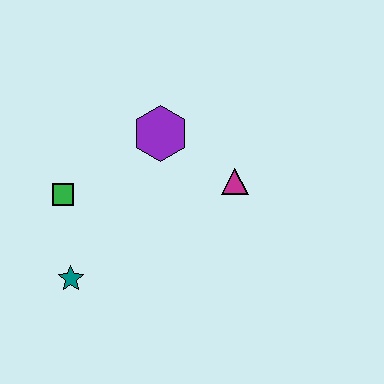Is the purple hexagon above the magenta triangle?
Yes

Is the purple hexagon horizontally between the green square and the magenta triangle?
Yes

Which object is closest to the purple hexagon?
The magenta triangle is closest to the purple hexagon.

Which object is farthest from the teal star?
The magenta triangle is farthest from the teal star.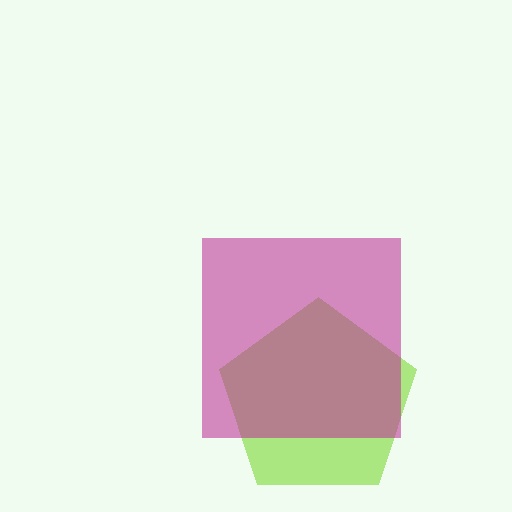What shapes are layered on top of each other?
The layered shapes are: a lime pentagon, a magenta square.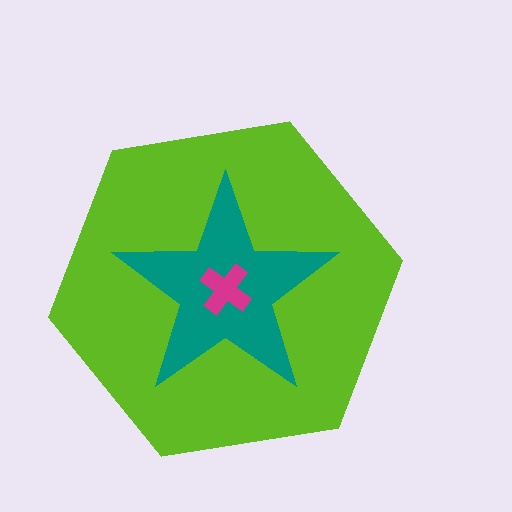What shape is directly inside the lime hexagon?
The teal star.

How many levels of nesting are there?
3.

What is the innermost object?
The magenta cross.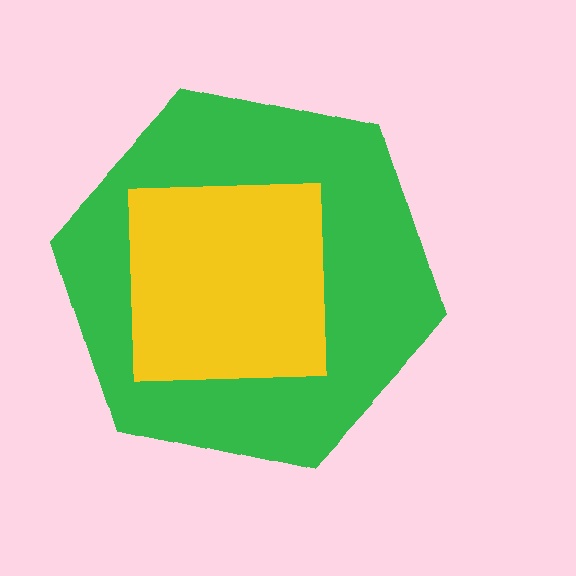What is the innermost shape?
The yellow square.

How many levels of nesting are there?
2.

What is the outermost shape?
The green hexagon.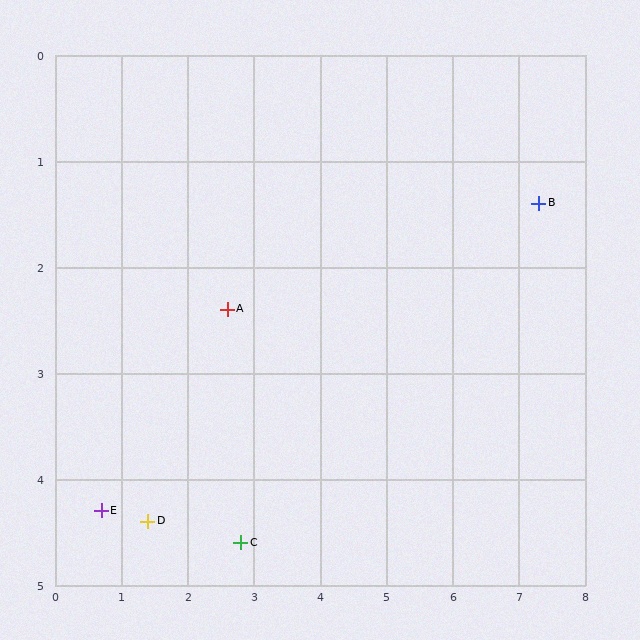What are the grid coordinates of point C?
Point C is at approximately (2.8, 4.6).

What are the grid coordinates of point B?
Point B is at approximately (7.3, 1.4).